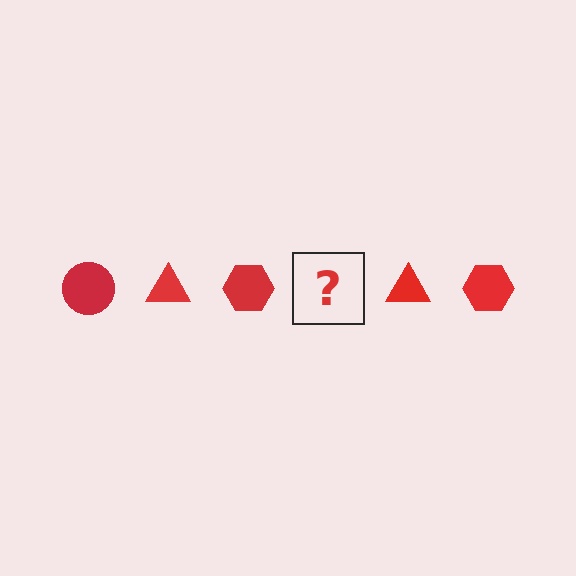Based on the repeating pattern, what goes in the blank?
The blank should be a red circle.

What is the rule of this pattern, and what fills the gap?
The rule is that the pattern cycles through circle, triangle, hexagon shapes in red. The gap should be filled with a red circle.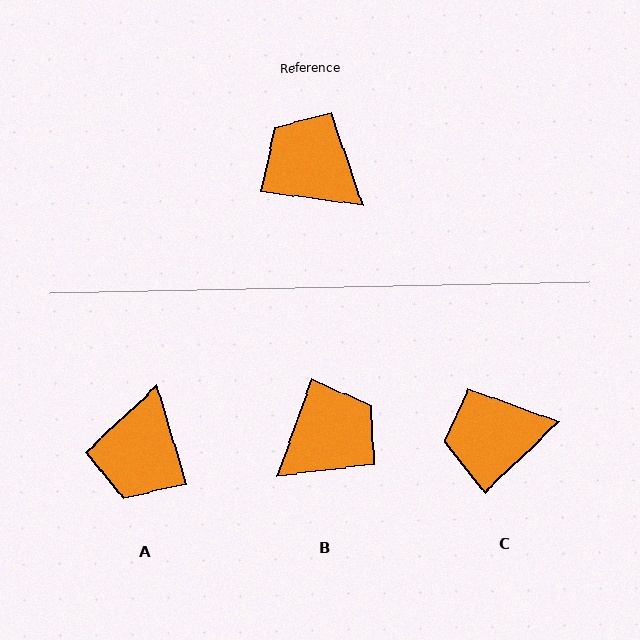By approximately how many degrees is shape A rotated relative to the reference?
Approximately 115 degrees counter-clockwise.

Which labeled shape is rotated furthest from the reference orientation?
A, about 115 degrees away.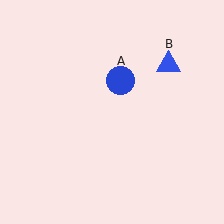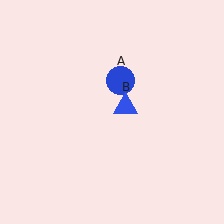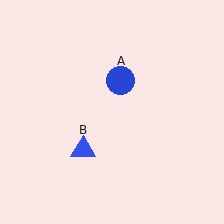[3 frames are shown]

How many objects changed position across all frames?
1 object changed position: blue triangle (object B).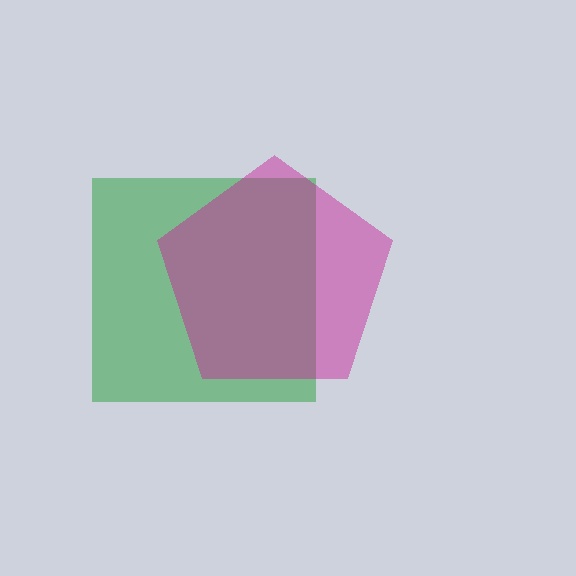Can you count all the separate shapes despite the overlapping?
Yes, there are 2 separate shapes.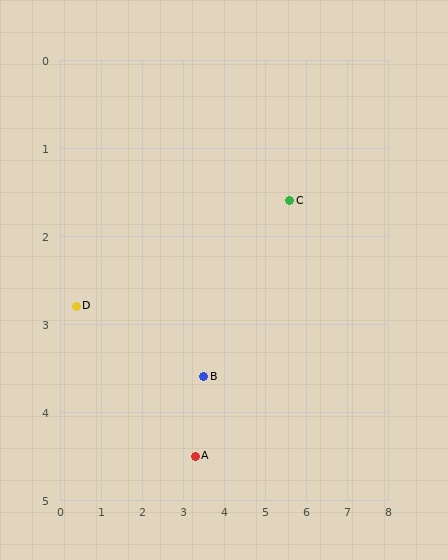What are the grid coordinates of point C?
Point C is at approximately (5.6, 1.6).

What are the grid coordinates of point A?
Point A is at approximately (3.3, 4.5).